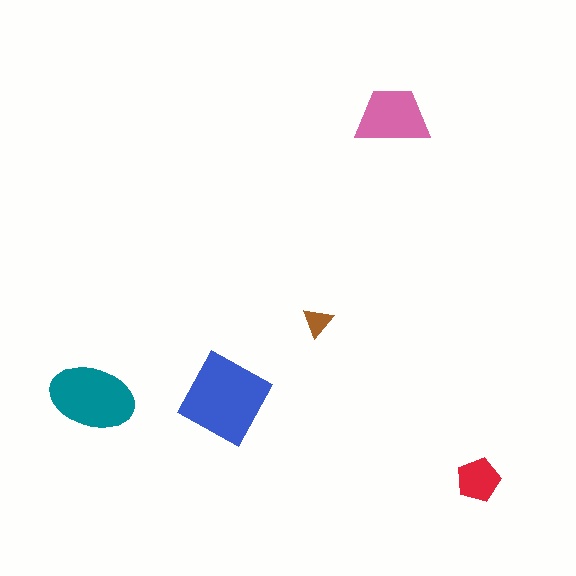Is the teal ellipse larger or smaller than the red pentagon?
Larger.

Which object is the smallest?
The brown triangle.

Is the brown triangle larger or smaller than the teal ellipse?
Smaller.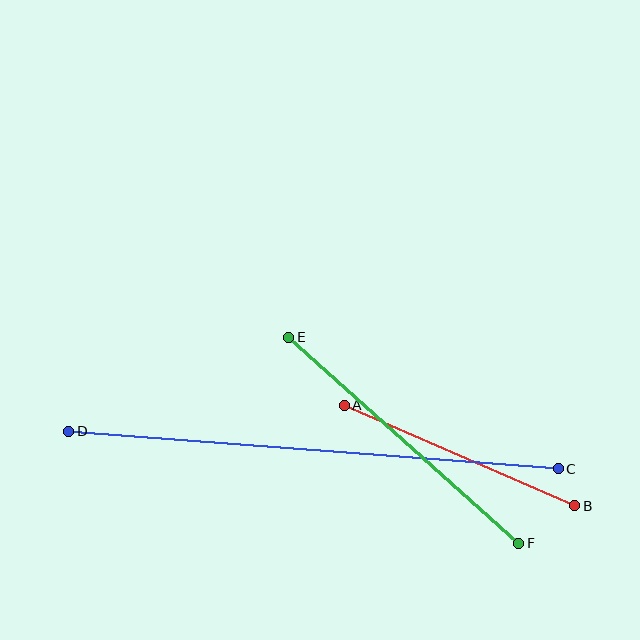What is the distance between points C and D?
The distance is approximately 491 pixels.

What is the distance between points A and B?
The distance is approximately 251 pixels.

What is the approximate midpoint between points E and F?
The midpoint is at approximately (404, 440) pixels.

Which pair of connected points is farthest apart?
Points C and D are farthest apart.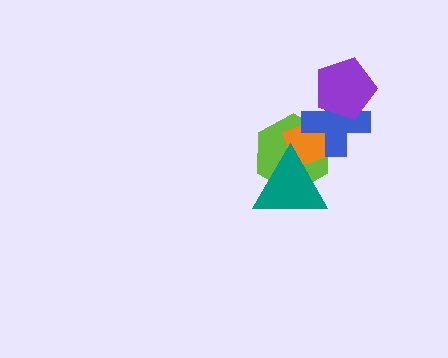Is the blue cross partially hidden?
Yes, it is partially covered by another shape.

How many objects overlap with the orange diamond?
3 objects overlap with the orange diamond.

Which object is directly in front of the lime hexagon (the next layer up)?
The orange diamond is directly in front of the lime hexagon.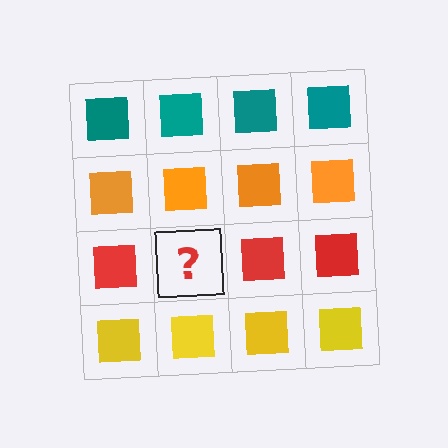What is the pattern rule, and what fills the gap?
The rule is that each row has a consistent color. The gap should be filled with a red square.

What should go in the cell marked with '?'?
The missing cell should contain a red square.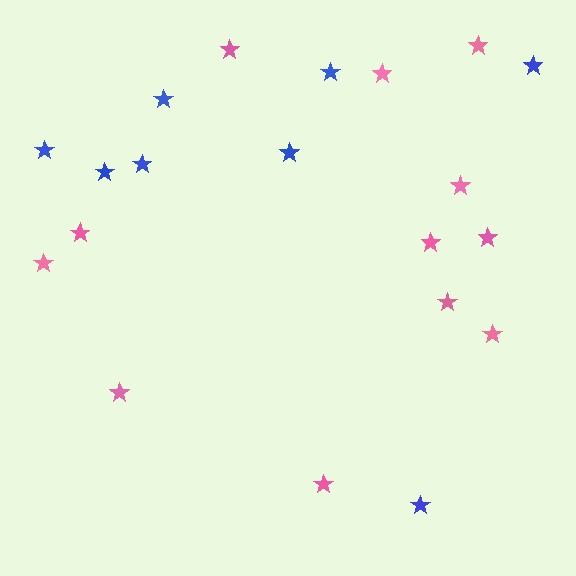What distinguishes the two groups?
There are 2 groups: one group of blue stars (8) and one group of pink stars (12).